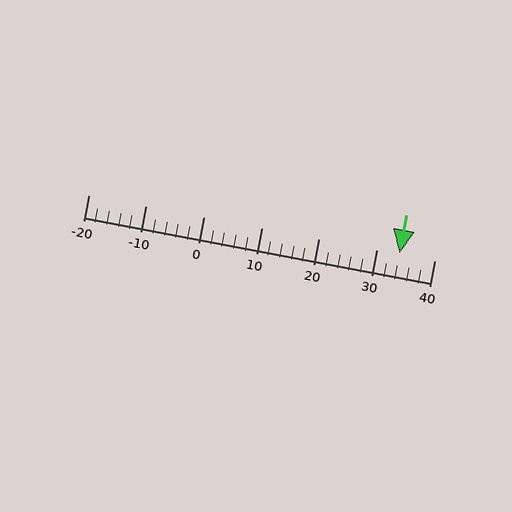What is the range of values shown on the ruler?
The ruler shows values from -20 to 40.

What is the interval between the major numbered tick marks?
The major tick marks are spaced 10 units apart.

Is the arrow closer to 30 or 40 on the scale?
The arrow is closer to 30.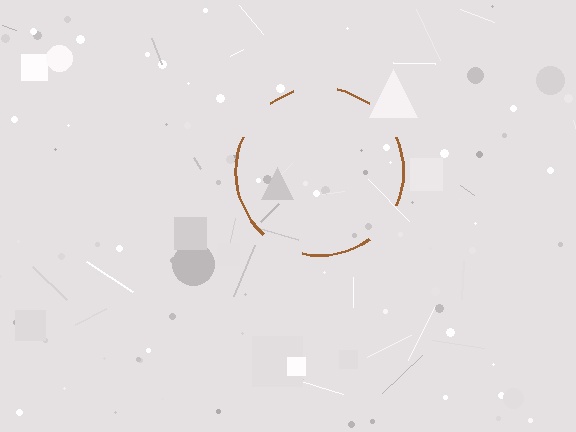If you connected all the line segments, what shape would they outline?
They would outline a circle.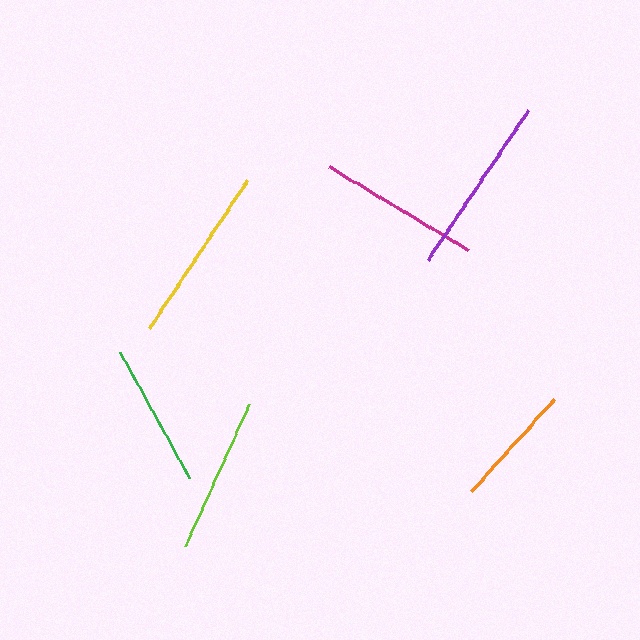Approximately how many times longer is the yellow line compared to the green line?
The yellow line is approximately 1.2 times the length of the green line.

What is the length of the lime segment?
The lime segment is approximately 156 pixels long.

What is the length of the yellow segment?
The yellow segment is approximately 178 pixels long.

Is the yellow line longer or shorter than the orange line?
The yellow line is longer than the orange line.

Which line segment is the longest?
The purple line is the longest at approximately 180 pixels.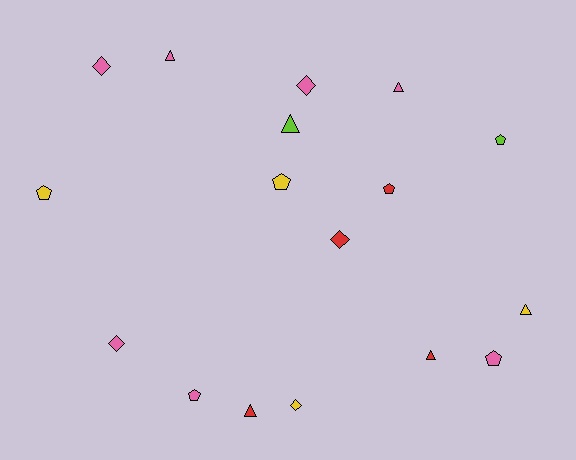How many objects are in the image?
There are 17 objects.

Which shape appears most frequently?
Pentagon, with 6 objects.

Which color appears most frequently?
Pink, with 7 objects.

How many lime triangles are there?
There is 1 lime triangle.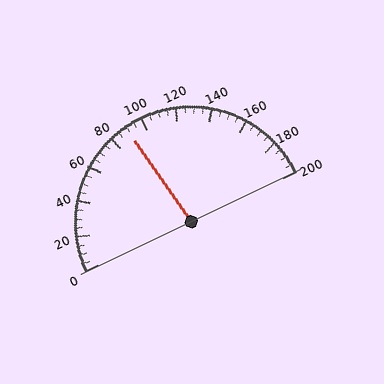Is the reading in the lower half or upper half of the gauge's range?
The reading is in the lower half of the range (0 to 200).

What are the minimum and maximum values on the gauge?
The gauge ranges from 0 to 200.